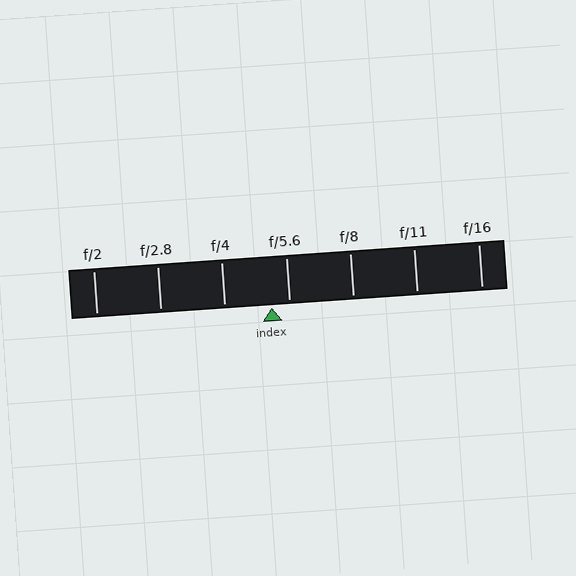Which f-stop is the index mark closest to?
The index mark is closest to f/5.6.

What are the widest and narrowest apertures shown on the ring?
The widest aperture shown is f/2 and the narrowest is f/16.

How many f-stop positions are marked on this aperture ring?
There are 7 f-stop positions marked.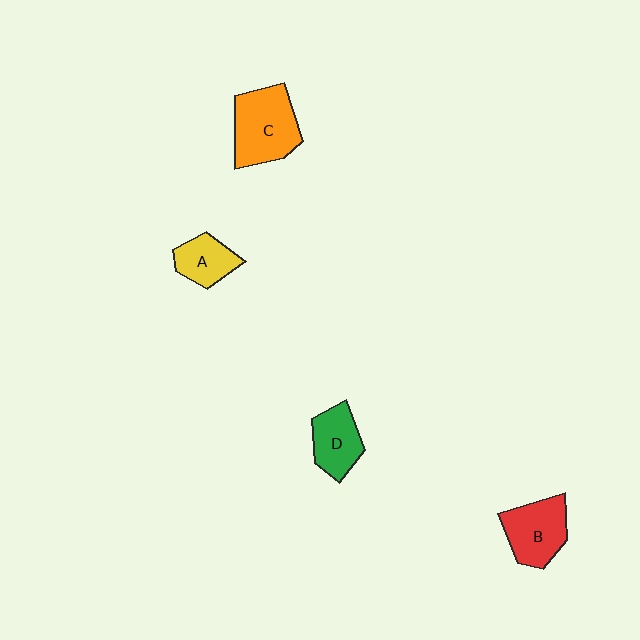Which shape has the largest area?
Shape C (orange).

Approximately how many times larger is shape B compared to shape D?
Approximately 1.2 times.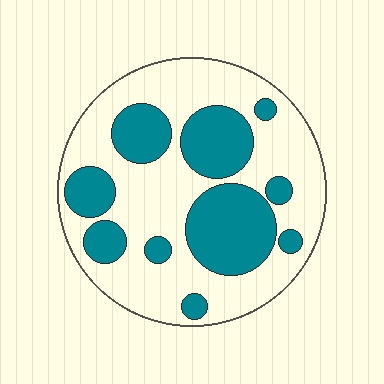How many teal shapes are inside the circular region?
10.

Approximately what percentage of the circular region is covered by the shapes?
Approximately 35%.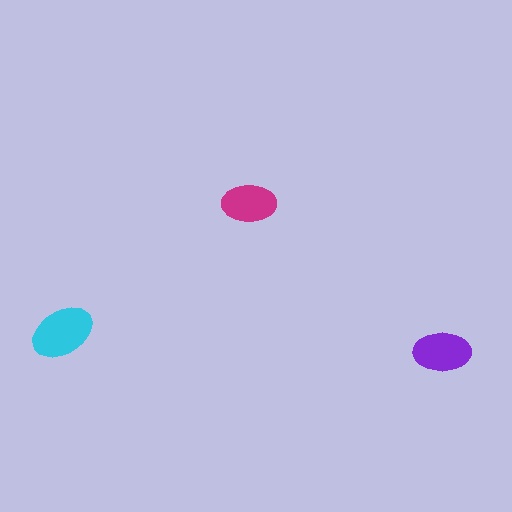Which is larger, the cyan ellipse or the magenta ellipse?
The cyan one.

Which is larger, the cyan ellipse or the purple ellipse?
The cyan one.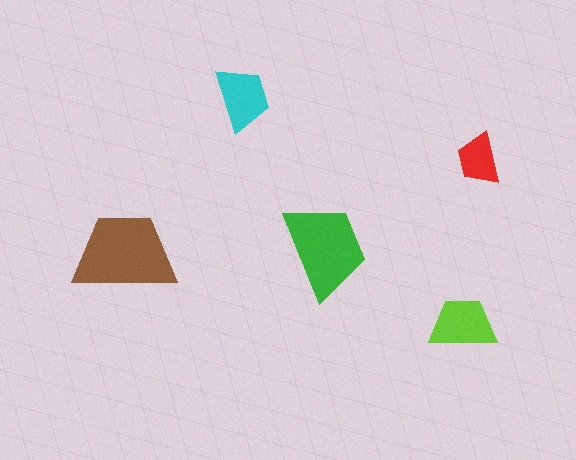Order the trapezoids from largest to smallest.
the brown one, the green one, the lime one, the cyan one, the red one.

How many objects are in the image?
There are 5 objects in the image.